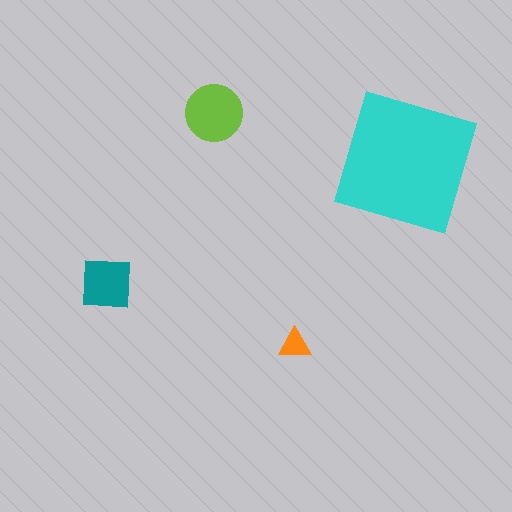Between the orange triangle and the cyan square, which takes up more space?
The cyan square.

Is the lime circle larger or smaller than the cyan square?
Smaller.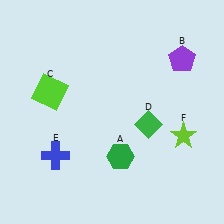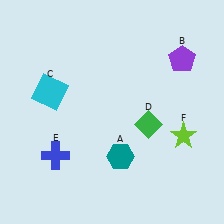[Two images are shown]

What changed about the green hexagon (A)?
In Image 1, A is green. In Image 2, it changed to teal.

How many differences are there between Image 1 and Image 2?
There are 2 differences between the two images.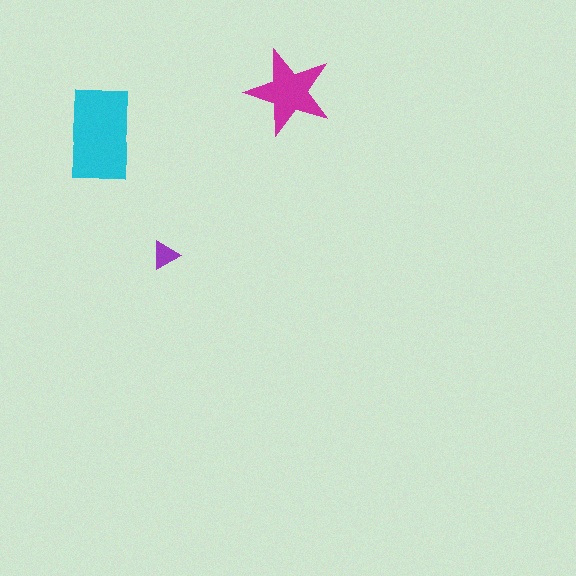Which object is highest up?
The magenta star is topmost.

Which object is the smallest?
The purple triangle.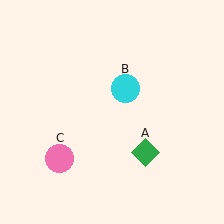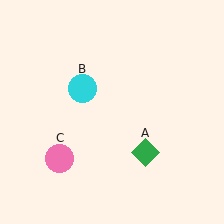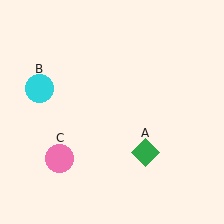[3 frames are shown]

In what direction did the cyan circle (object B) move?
The cyan circle (object B) moved left.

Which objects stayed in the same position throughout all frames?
Green diamond (object A) and pink circle (object C) remained stationary.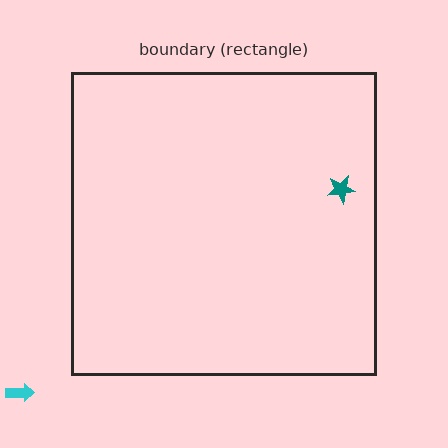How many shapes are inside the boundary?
1 inside, 1 outside.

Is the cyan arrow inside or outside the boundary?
Outside.